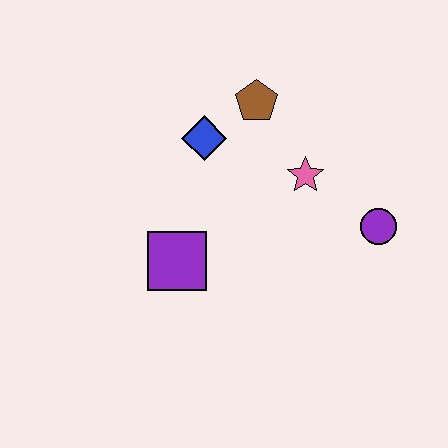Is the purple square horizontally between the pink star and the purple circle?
No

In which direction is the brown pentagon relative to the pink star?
The brown pentagon is above the pink star.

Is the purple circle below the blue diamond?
Yes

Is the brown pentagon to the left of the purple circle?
Yes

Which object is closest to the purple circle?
The pink star is closest to the purple circle.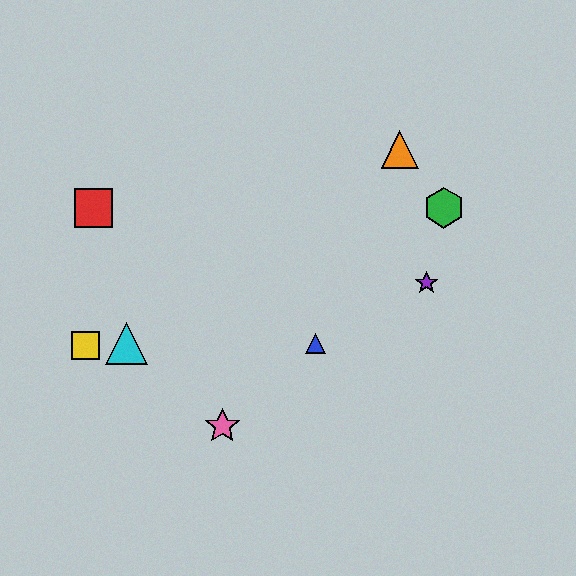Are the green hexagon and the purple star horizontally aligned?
No, the green hexagon is at y≈208 and the purple star is at y≈283.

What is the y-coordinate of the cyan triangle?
The cyan triangle is at y≈344.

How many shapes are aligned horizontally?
2 shapes (the red square, the green hexagon) are aligned horizontally.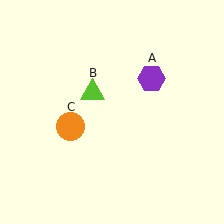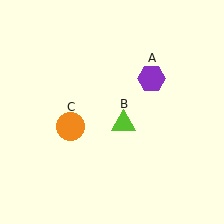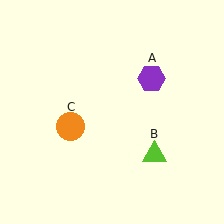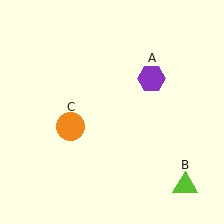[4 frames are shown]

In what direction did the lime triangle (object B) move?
The lime triangle (object B) moved down and to the right.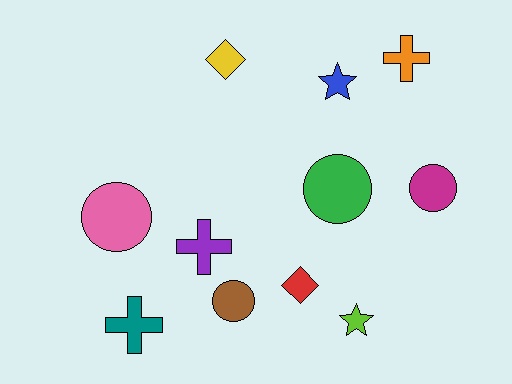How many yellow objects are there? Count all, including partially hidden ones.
There is 1 yellow object.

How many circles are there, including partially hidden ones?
There are 4 circles.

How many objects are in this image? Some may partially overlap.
There are 11 objects.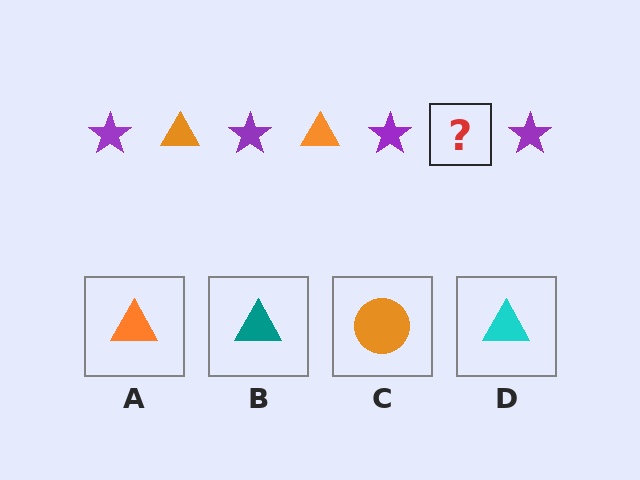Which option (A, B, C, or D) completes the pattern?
A.